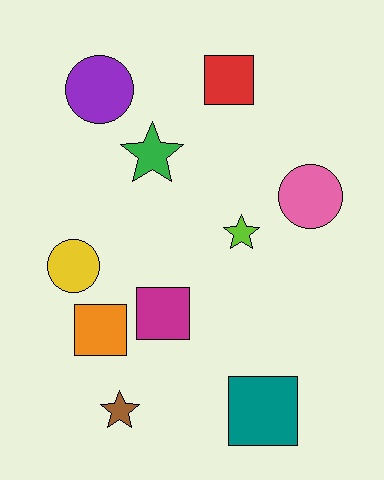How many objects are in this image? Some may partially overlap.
There are 10 objects.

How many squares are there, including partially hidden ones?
There are 4 squares.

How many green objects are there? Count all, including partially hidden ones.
There is 1 green object.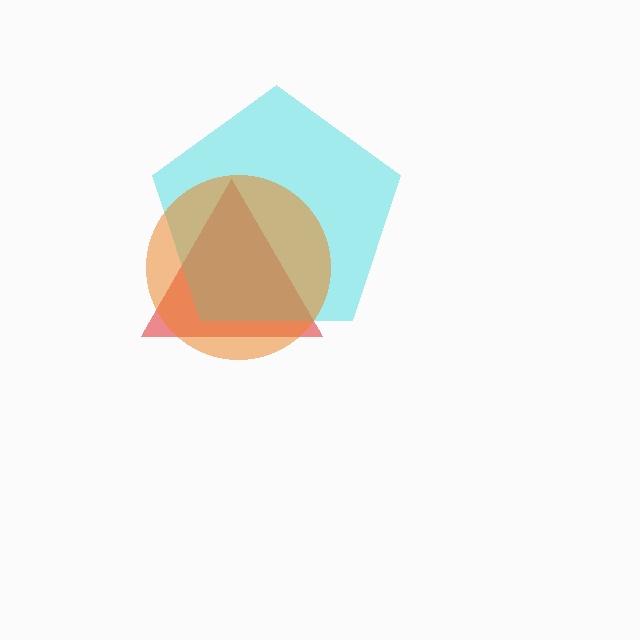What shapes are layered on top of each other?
The layered shapes are: a red triangle, a cyan pentagon, an orange circle.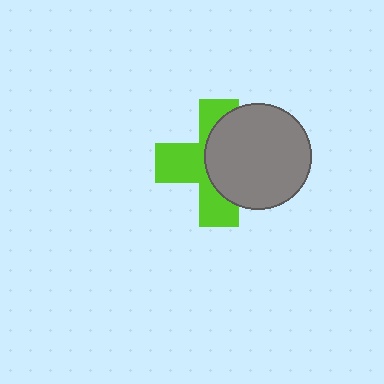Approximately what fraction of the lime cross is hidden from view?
Roughly 50% of the lime cross is hidden behind the gray circle.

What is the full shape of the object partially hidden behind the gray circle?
The partially hidden object is a lime cross.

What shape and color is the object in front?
The object in front is a gray circle.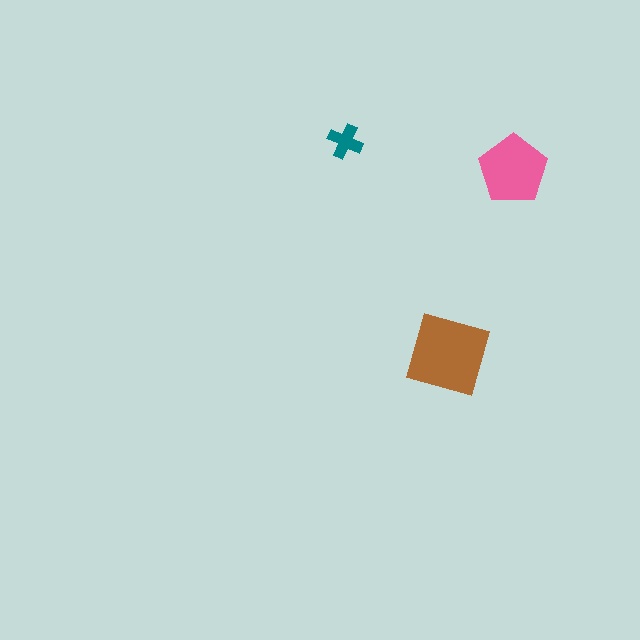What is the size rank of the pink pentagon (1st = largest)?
2nd.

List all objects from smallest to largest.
The teal cross, the pink pentagon, the brown diamond.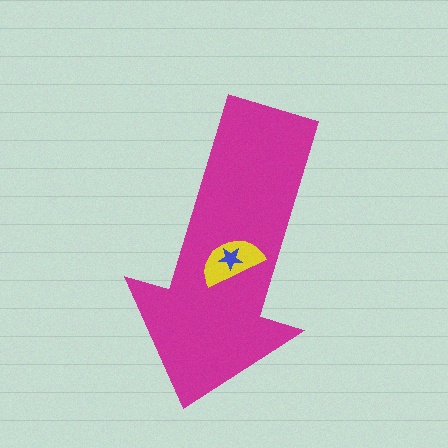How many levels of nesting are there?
3.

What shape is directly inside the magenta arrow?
The yellow semicircle.